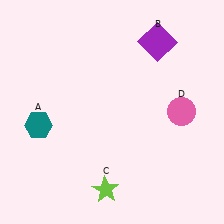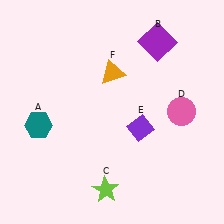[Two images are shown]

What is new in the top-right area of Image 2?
An orange triangle (F) was added in the top-right area of Image 2.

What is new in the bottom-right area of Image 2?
A purple diamond (E) was added in the bottom-right area of Image 2.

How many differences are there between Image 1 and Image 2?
There are 2 differences between the two images.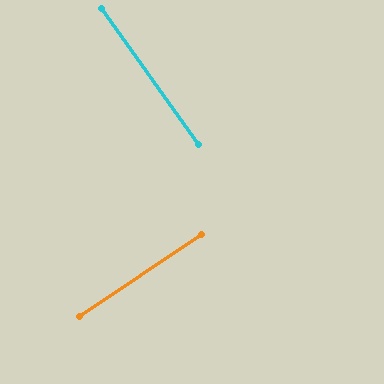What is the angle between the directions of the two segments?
Approximately 89 degrees.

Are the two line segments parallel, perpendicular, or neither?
Perpendicular — they meet at approximately 89°.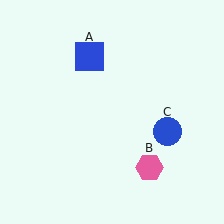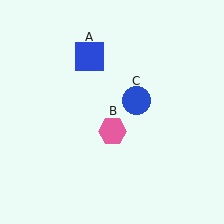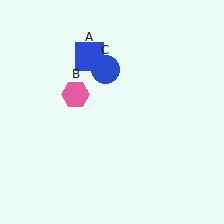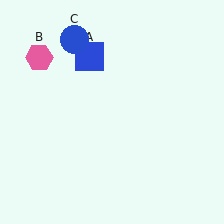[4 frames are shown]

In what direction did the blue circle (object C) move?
The blue circle (object C) moved up and to the left.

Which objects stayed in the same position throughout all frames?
Blue square (object A) remained stationary.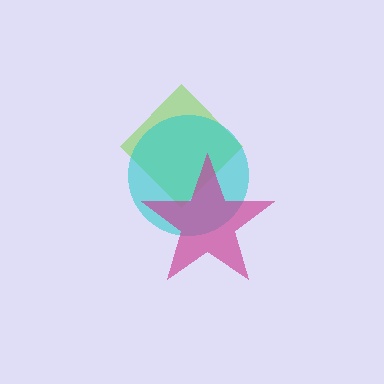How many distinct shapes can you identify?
There are 3 distinct shapes: a lime diamond, a cyan circle, a magenta star.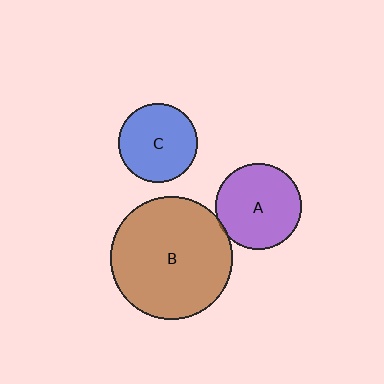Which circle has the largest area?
Circle B (brown).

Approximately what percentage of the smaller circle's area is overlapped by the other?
Approximately 5%.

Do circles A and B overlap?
Yes.